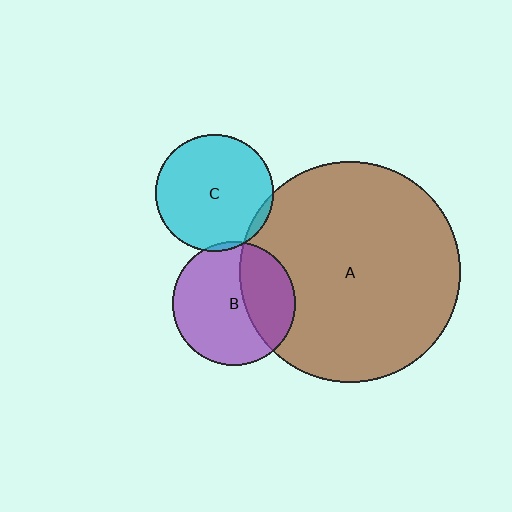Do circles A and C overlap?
Yes.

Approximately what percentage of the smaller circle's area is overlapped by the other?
Approximately 5%.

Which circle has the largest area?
Circle A (brown).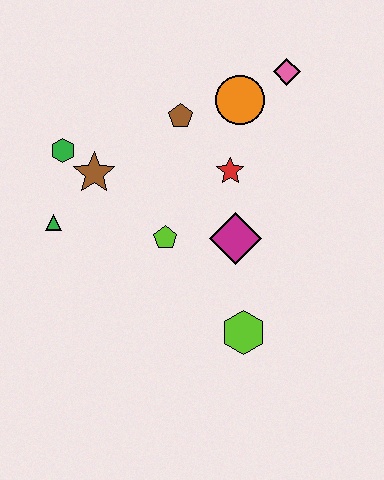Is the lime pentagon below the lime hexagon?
No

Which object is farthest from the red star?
The green triangle is farthest from the red star.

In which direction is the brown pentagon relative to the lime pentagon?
The brown pentagon is above the lime pentagon.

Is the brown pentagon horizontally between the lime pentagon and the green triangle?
No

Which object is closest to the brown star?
The green hexagon is closest to the brown star.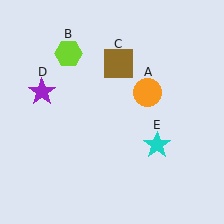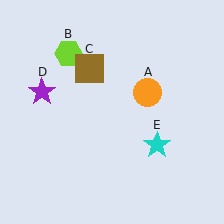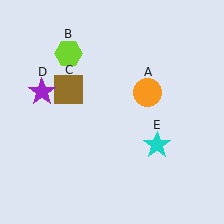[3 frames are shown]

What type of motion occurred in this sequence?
The brown square (object C) rotated counterclockwise around the center of the scene.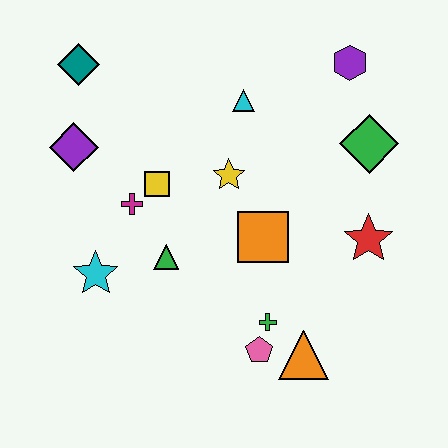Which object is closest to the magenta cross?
The yellow square is closest to the magenta cross.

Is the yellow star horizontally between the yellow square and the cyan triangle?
Yes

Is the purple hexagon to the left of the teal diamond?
No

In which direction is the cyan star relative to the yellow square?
The cyan star is below the yellow square.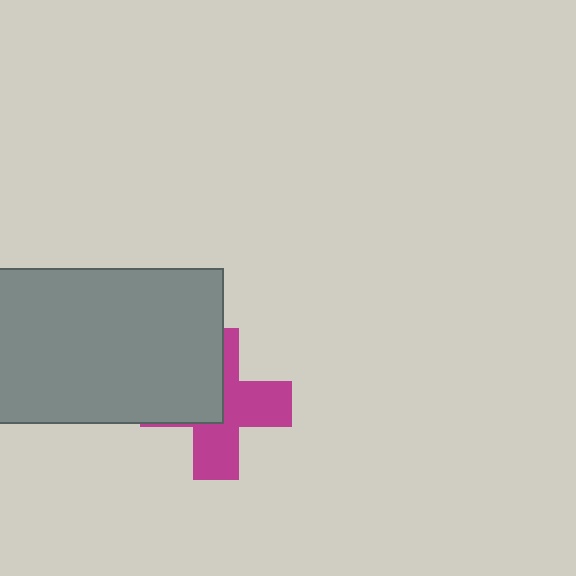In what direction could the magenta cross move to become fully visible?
The magenta cross could move toward the lower-right. That would shift it out from behind the gray rectangle entirely.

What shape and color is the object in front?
The object in front is a gray rectangle.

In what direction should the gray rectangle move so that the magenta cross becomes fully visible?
The gray rectangle should move toward the upper-left. That is the shortest direction to clear the overlap and leave the magenta cross fully visible.